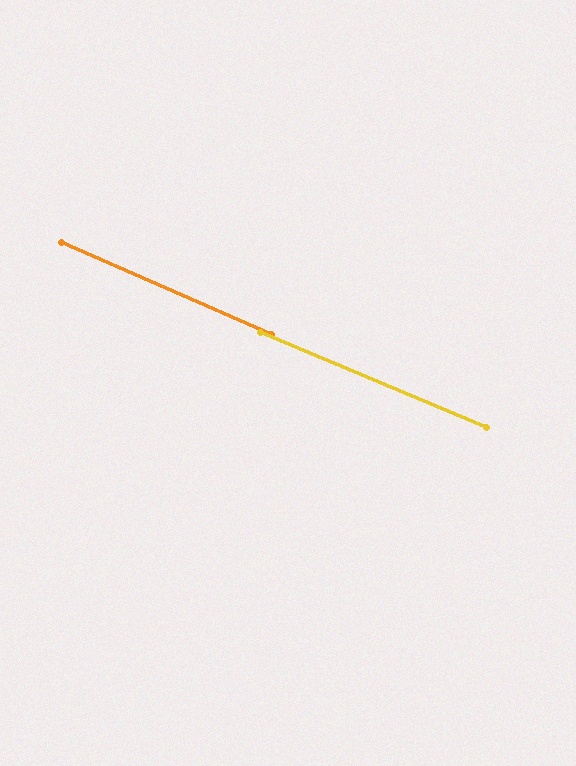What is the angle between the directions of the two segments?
Approximately 1 degree.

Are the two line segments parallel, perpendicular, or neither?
Parallel — their directions differ by only 1.0°.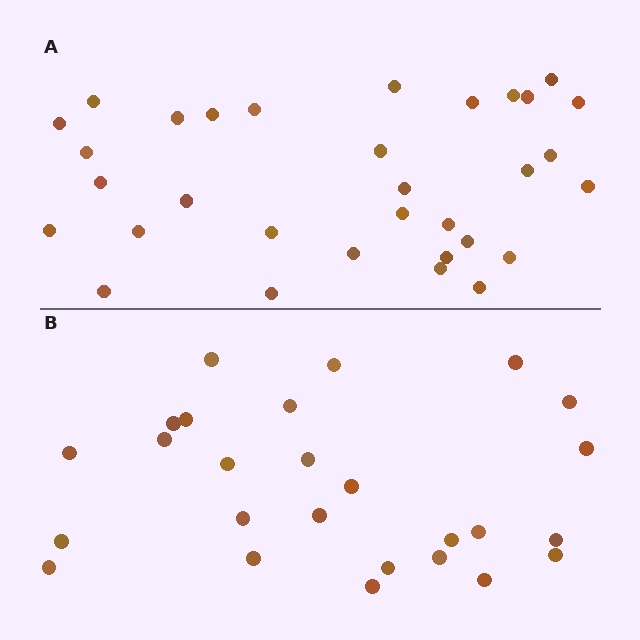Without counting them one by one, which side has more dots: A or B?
Region A (the top region) has more dots.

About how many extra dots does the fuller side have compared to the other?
Region A has about 6 more dots than region B.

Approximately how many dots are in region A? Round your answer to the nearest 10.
About 30 dots. (The exact count is 32, which rounds to 30.)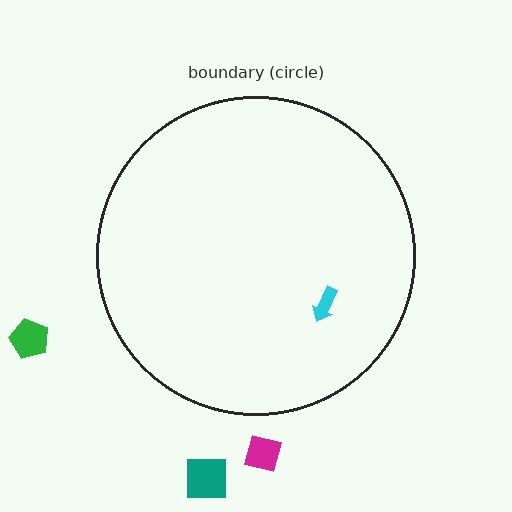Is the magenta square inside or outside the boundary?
Outside.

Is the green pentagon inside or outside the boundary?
Outside.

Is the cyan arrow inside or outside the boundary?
Inside.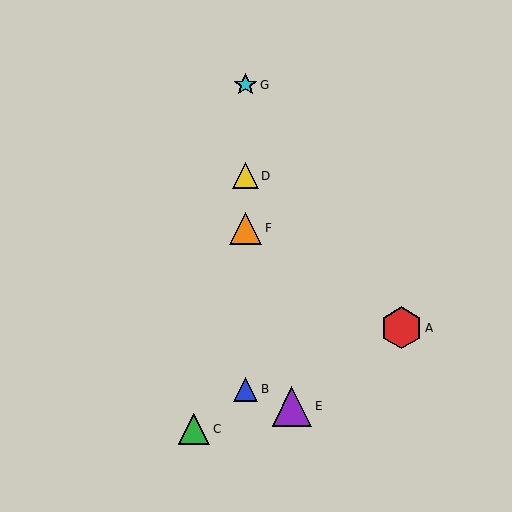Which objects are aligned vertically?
Objects B, D, F, G are aligned vertically.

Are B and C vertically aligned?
No, B is at x≈245 and C is at x≈194.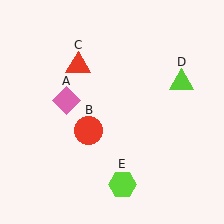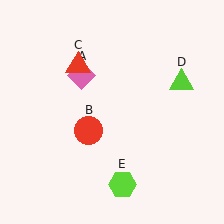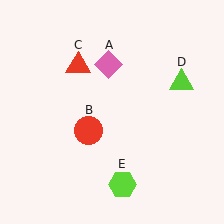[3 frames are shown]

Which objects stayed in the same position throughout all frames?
Red circle (object B) and red triangle (object C) and lime triangle (object D) and lime hexagon (object E) remained stationary.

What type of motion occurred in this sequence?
The pink diamond (object A) rotated clockwise around the center of the scene.